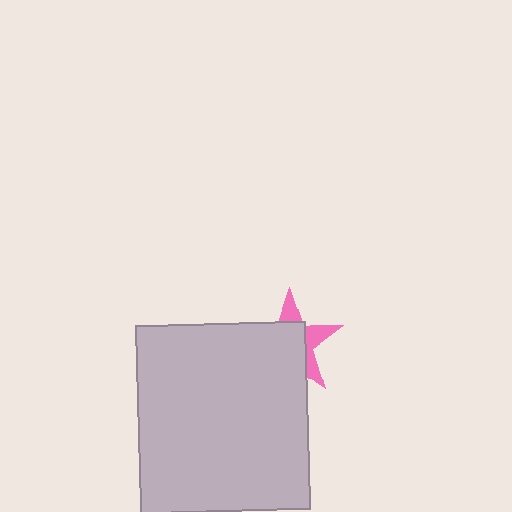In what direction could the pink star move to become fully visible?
The pink star could move toward the upper-right. That would shift it out from behind the light gray rectangle entirely.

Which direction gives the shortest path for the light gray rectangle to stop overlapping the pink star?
Moving toward the lower-left gives the shortest separation.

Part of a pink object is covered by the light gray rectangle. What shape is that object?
It is a star.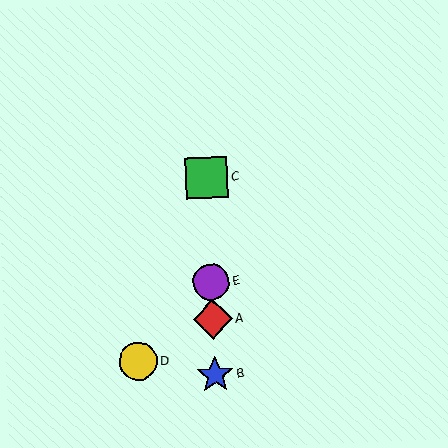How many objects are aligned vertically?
4 objects (A, B, C, E) are aligned vertically.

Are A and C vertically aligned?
Yes, both are at x≈213.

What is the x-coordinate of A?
Object A is at x≈213.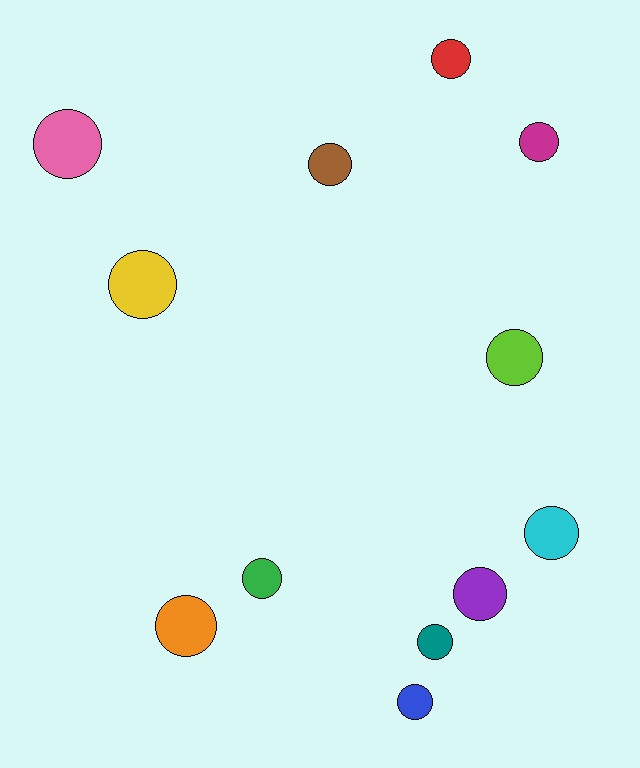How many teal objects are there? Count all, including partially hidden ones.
There is 1 teal object.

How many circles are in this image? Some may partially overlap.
There are 12 circles.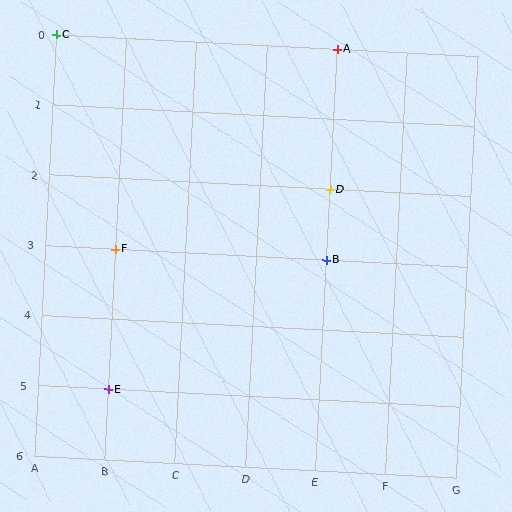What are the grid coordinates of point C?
Point C is at grid coordinates (A, 0).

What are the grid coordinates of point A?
Point A is at grid coordinates (E, 0).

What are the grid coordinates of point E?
Point E is at grid coordinates (B, 5).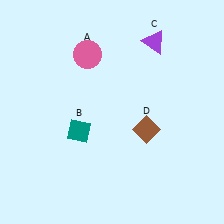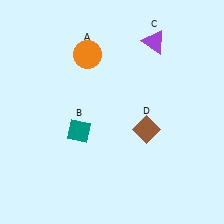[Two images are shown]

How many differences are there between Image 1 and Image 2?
There is 1 difference between the two images.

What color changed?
The circle (A) changed from pink in Image 1 to orange in Image 2.